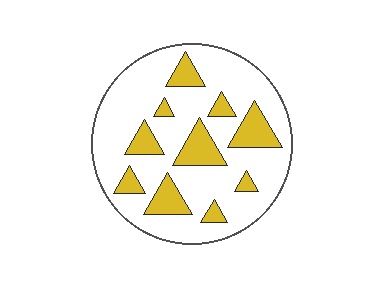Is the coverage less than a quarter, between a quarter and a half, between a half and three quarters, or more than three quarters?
Less than a quarter.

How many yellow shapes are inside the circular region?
10.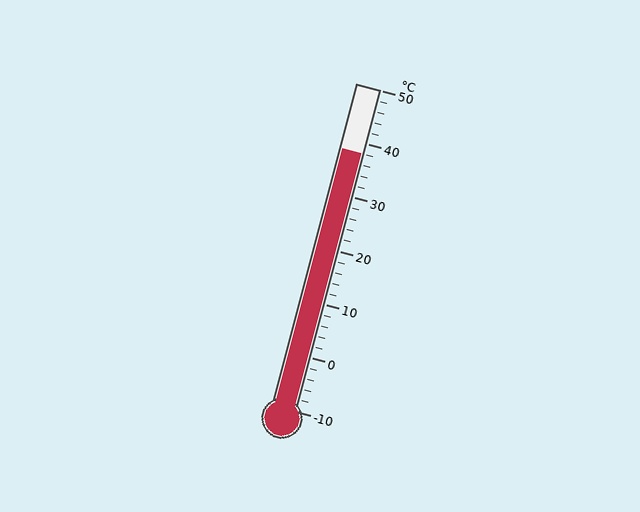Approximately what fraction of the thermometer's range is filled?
The thermometer is filled to approximately 80% of its range.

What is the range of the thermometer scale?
The thermometer scale ranges from -10°C to 50°C.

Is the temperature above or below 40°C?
The temperature is below 40°C.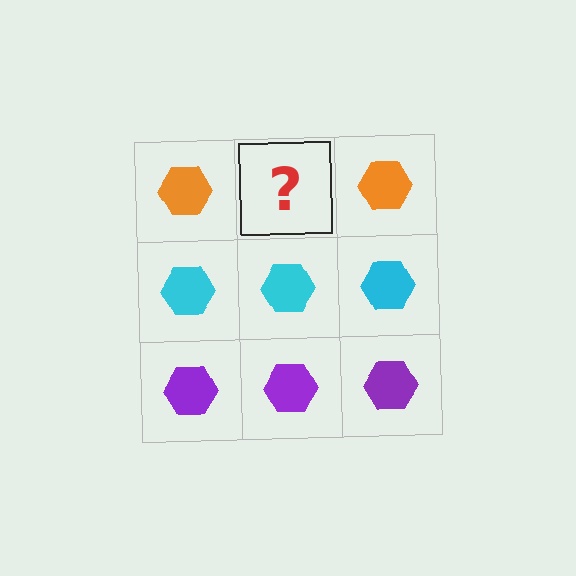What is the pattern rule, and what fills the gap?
The rule is that each row has a consistent color. The gap should be filled with an orange hexagon.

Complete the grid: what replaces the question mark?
The question mark should be replaced with an orange hexagon.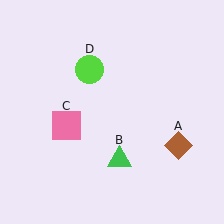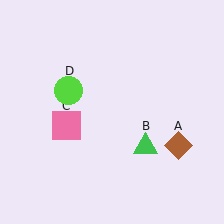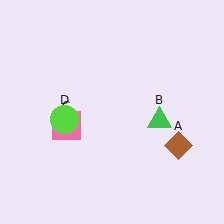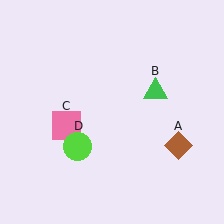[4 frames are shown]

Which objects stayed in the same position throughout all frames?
Brown diamond (object A) and pink square (object C) remained stationary.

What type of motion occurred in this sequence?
The green triangle (object B), lime circle (object D) rotated counterclockwise around the center of the scene.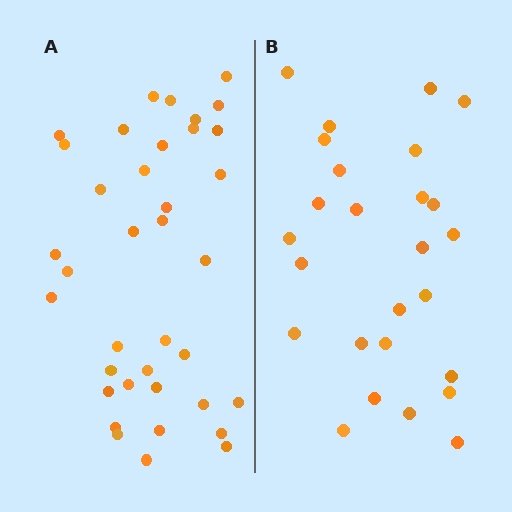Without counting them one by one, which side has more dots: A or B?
Region A (the left region) has more dots.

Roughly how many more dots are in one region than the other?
Region A has roughly 12 or so more dots than region B.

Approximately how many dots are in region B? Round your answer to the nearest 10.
About 30 dots. (The exact count is 26, which rounds to 30.)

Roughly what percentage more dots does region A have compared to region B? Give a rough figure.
About 40% more.